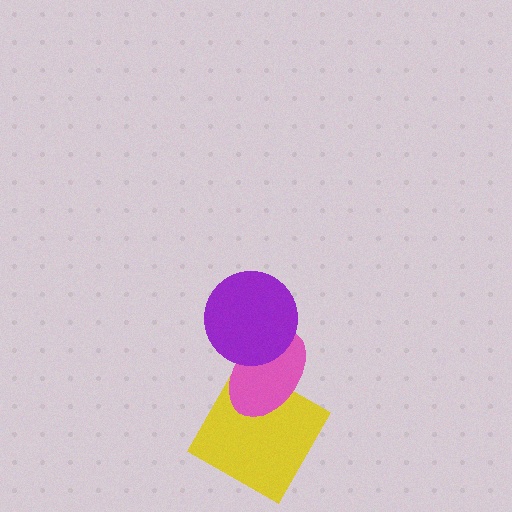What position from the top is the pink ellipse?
The pink ellipse is 2nd from the top.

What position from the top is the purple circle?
The purple circle is 1st from the top.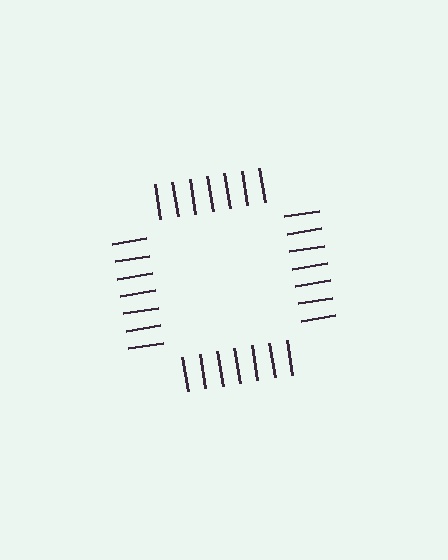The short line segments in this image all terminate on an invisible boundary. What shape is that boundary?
An illusory square — the line segments terminate on its edges but no continuous stroke is drawn.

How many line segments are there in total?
28 — 7 along each of the 4 edges.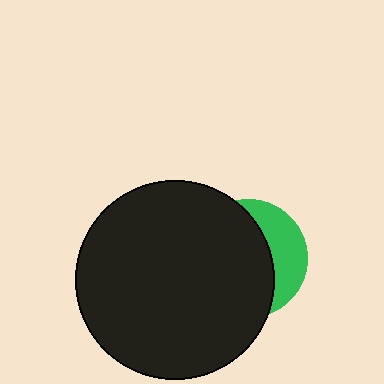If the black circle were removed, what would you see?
You would see the complete green circle.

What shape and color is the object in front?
The object in front is a black circle.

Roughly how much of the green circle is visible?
A small part of it is visible (roughly 32%).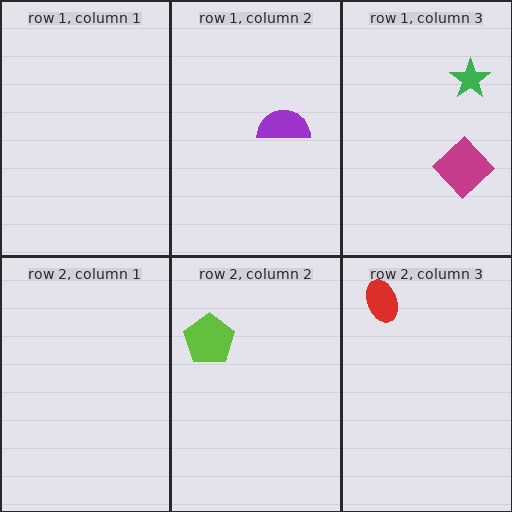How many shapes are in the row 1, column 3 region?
2.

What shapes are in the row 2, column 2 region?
The lime pentagon.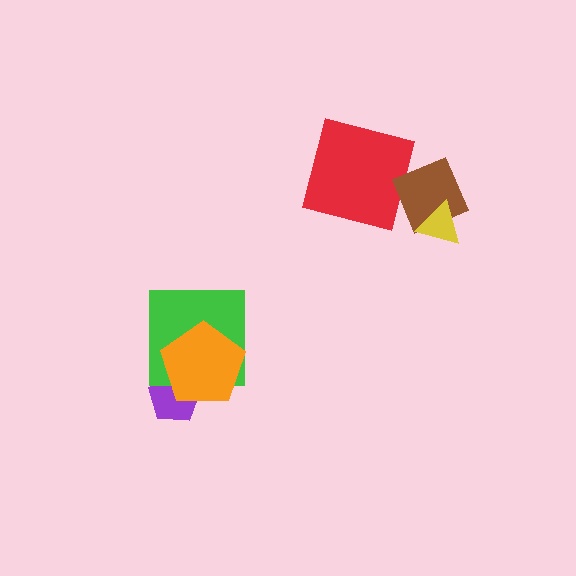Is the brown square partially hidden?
Yes, it is partially covered by another shape.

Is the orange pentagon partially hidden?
No, no other shape covers it.